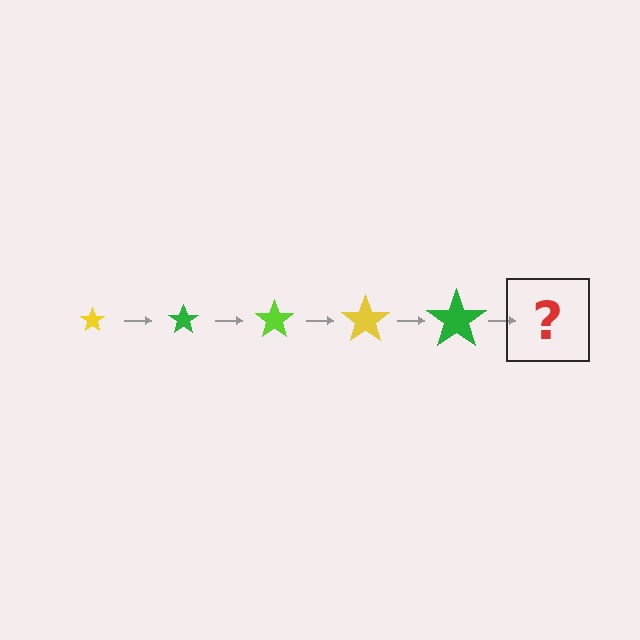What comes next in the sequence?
The next element should be a lime star, larger than the previous one.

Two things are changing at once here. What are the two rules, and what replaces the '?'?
The two rules are that the star grows larger each step and the color cycles through yellow, green, and lime. The '?' should be a lime star, larger than the previous one.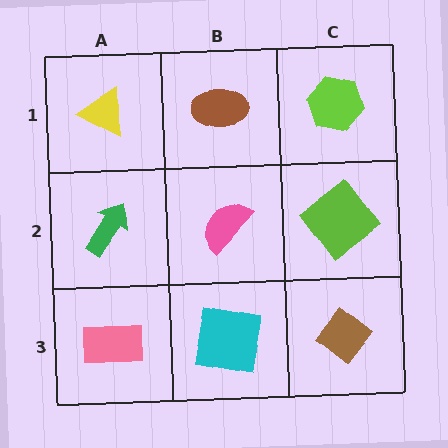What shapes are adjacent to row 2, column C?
A lime hexagon (row 1, column C), a brown diamond (row 3, column C), a pink semicircle (row 2, column B).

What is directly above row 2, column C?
A lime hexagon.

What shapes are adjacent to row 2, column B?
A brown ellipse (row 1, column B), a cyan square (row 3, column B), a green arrow (row 2, column A), a lime diamond (row 2, column C).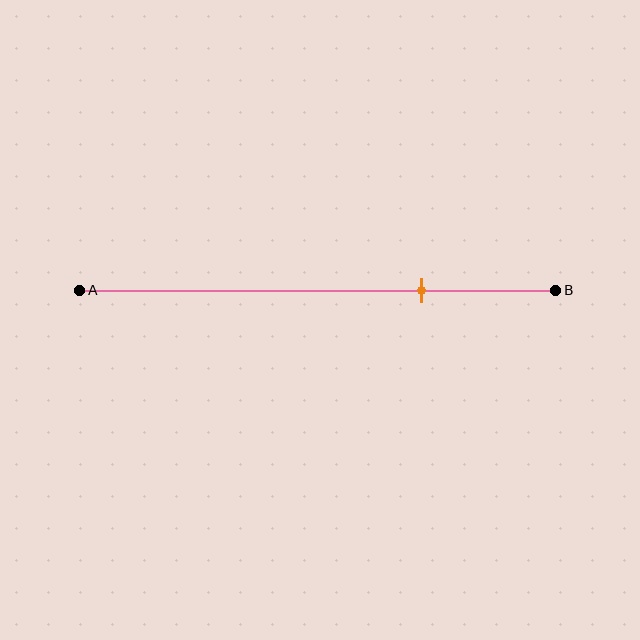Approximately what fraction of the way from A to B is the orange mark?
The orange mark is approximately 70% of the way from A to B.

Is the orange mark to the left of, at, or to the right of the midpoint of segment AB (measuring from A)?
The orange mark is to the right of the midpoint of segment AB.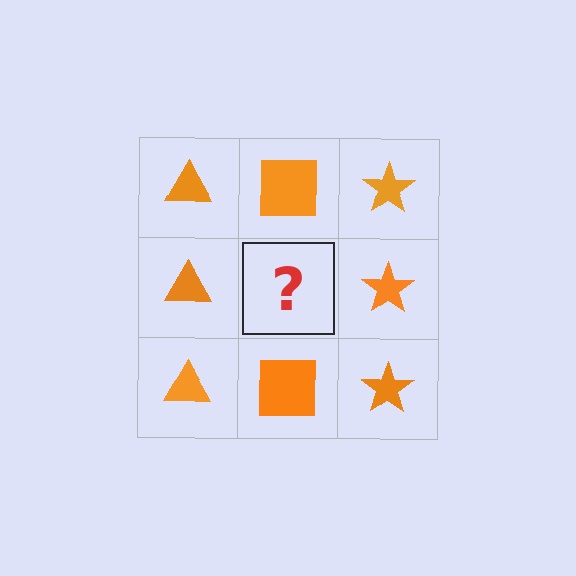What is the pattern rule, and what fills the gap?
The rule is that each column has a consistent shape. The gap should be filled with an orange square.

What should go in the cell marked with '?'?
The missing cell should contain an orange square.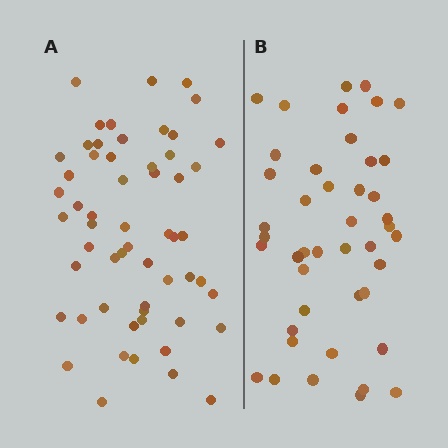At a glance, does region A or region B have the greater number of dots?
Region A (the left region) has more dots.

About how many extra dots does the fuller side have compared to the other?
Region A has approximately 15 more dots than region B.